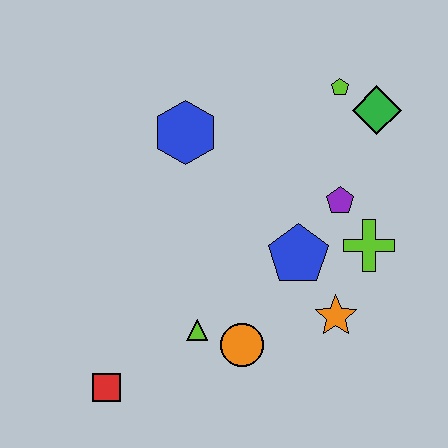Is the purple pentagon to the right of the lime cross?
No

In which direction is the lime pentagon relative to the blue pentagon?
The lime pentagon is above the blue pentagon.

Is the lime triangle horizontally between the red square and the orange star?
Yes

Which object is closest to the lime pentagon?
The green diamond is closest to the lime pentagon.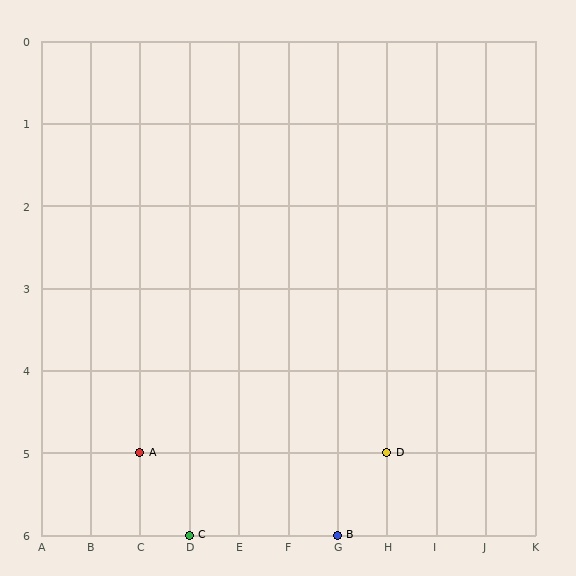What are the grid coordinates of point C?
Point C is at grid coordinates (D, 6).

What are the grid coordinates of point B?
Point B is at grid coordinates (G, 6).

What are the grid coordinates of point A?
Point A is at grid coordinates (C, 5).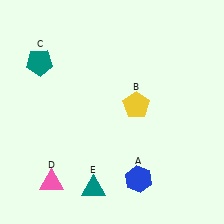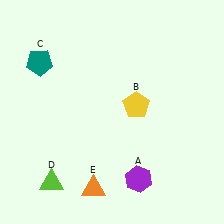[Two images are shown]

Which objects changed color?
A changed from blue to purple. D changed from pink to lime. E changed from teal to orange.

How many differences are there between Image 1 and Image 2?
There are 3 differences between the two images.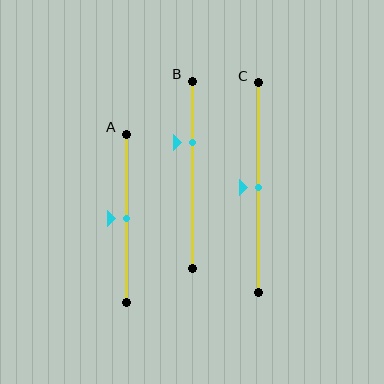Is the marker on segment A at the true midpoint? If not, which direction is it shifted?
Yes, the marker on segment A is at the true midpoint.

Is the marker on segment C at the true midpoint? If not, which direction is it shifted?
Yes, the marker on segment C is at the true midpoint.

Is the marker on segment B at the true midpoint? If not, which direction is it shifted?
No, the marker on segment B is shifted upward by about 17% of the segment length.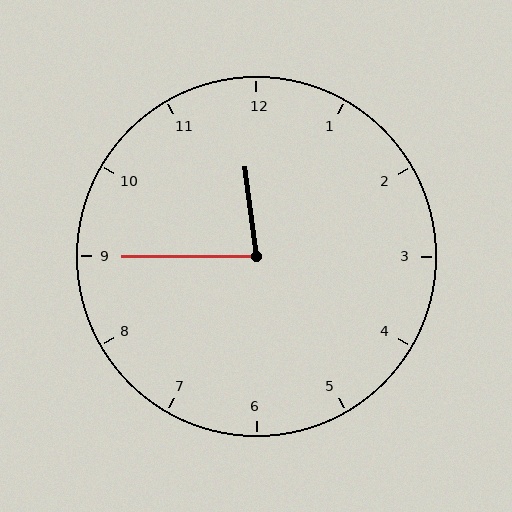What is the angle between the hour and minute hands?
Approximately 82 degrees.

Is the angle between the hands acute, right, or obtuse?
It is acute.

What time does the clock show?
11:45.